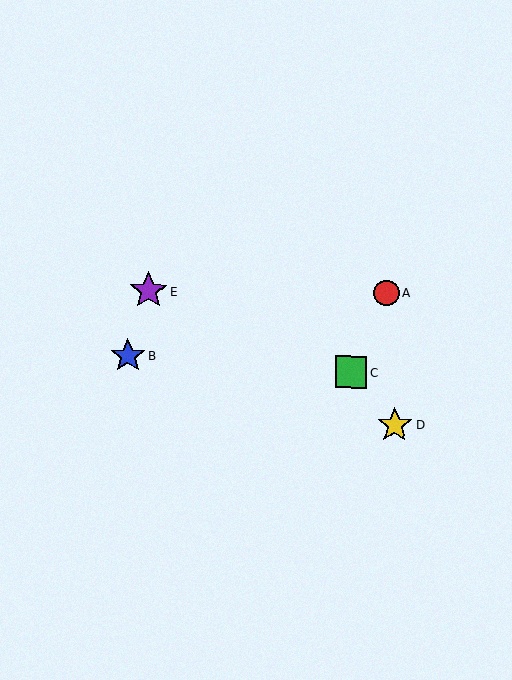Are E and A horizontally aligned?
Yes, both are at y≈291.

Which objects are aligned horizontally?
Objects A, E are aligned horizontally.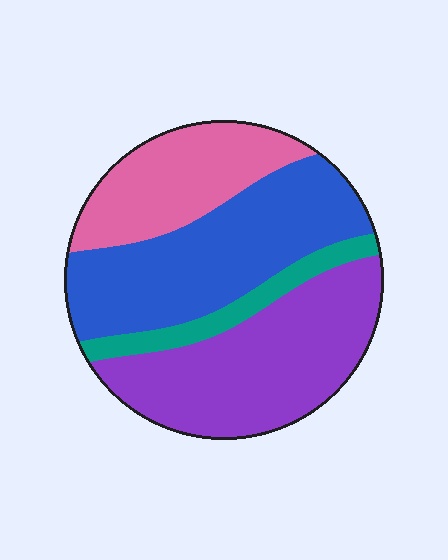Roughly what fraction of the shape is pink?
Pink covers about 20% of the shape.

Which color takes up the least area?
Teal, at roughly 10%.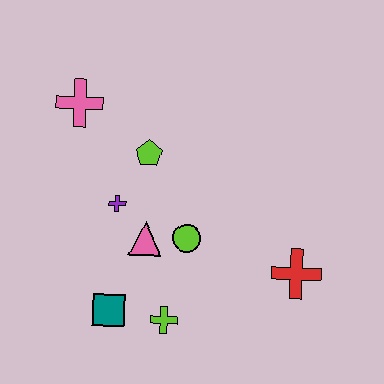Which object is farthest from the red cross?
The pink cross is farthest from the red cross.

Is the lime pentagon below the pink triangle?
No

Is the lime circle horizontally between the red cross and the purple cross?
Yes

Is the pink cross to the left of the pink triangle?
Yes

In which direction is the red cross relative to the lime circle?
The red cross is to the right of the lime circle.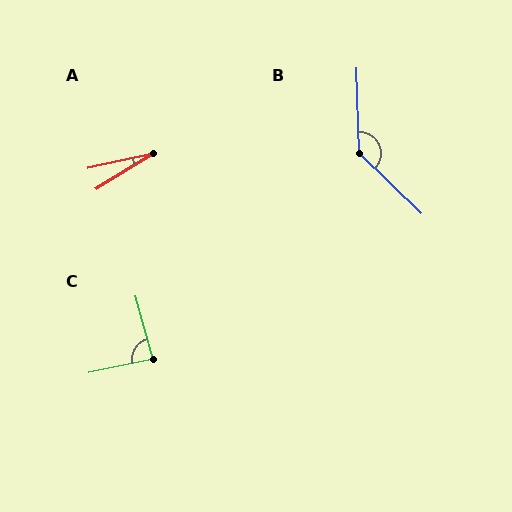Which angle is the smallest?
A, at approximately 20 degrees.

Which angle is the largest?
B, at approximately 135 degrees.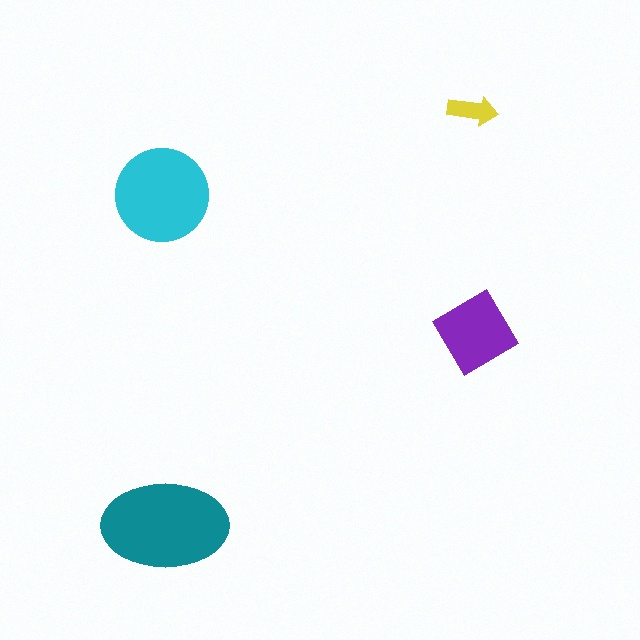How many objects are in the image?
There are 4 objects in the image.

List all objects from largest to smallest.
The teal ellipse, the cyan circle, the purple diamond, the yellow arrow.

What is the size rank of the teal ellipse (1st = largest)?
1st.